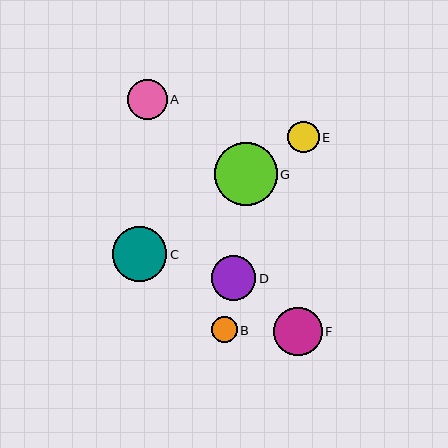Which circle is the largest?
Circle G is the largest with a size of approximately 63 pixels.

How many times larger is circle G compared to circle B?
Circle G is approximately 2.5 times the size of circle B.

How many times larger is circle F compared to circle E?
Circle F is approximately 1.6 times the size of circle E.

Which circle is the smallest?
Circle B is the smallest with a size of approximately 26 pixels.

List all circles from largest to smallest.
From largest to smallest: G, C, F, D, A, E, B.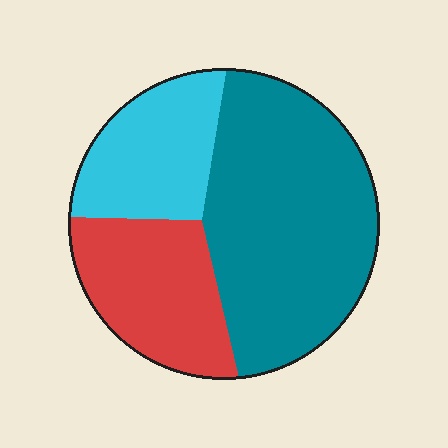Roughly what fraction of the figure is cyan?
Cyan covers 22% of the figure.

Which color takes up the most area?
Teal, at roughly 55%.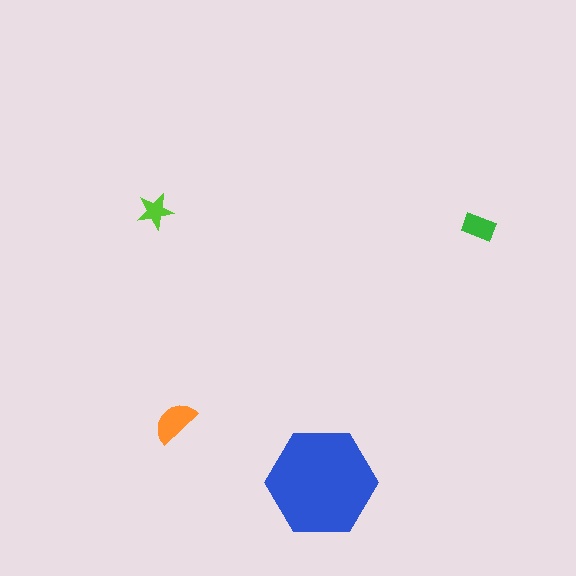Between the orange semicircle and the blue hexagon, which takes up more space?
The blue hexagon.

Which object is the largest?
The blue hexagon.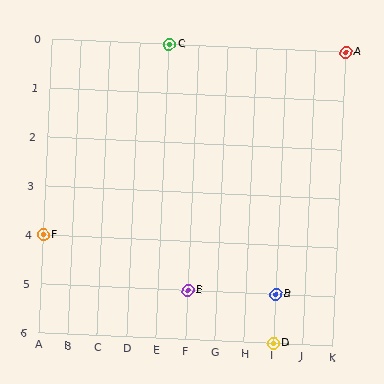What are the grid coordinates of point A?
Point A is at grid coordinates (K, 0).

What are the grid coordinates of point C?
Point C is at grid coordinates (E, 0).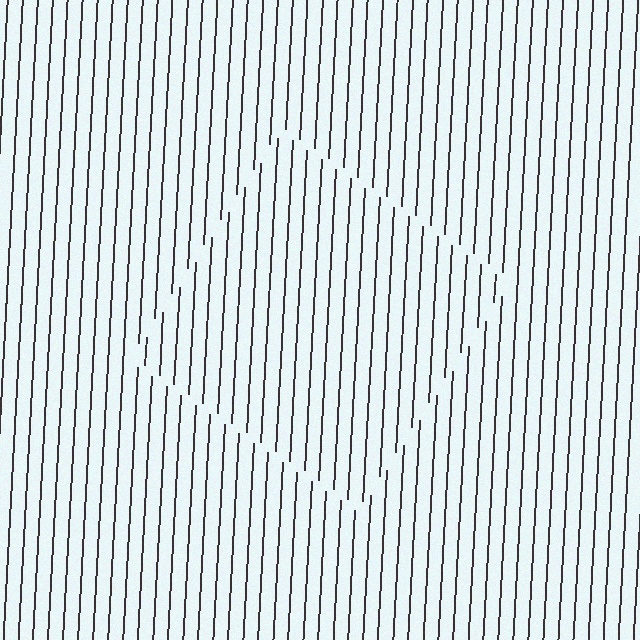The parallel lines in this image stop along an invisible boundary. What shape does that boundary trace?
An illusory square. The interior of the shape contains the same grating, shifted by half a period — the contour is defined by the phase discontinuity where line-ends from the inner and outer gratings abut.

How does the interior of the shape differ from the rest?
The interior of the shape contains the same grating, shifted by half a period — the contour is defined by the phase discontinuity where line-ends from the inner and outer gratings abut.